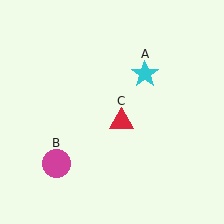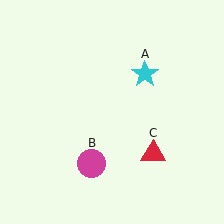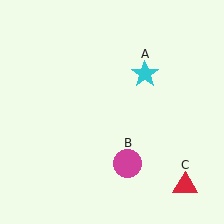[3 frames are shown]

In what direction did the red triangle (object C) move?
The red triangle (object C) moved down and to the right.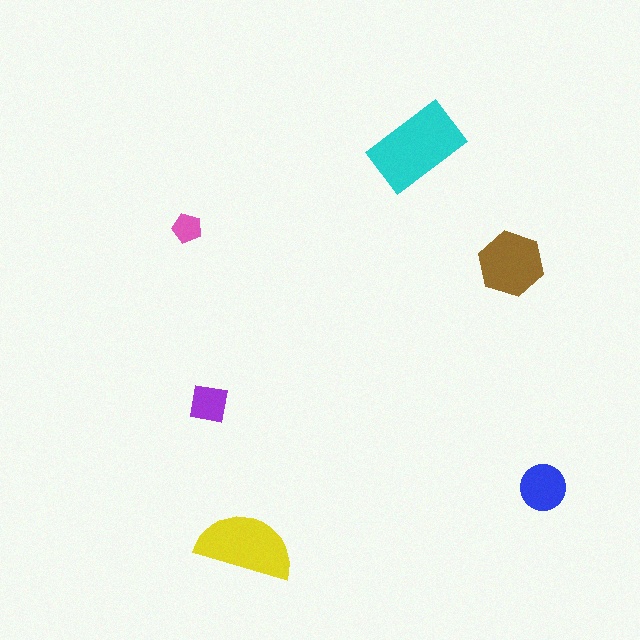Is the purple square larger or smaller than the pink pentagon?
Larger.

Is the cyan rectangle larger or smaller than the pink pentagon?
Larger.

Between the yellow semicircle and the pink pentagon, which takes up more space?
The yellow semicircle.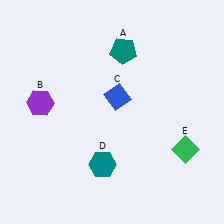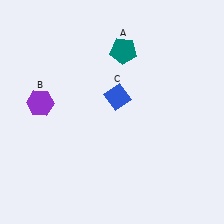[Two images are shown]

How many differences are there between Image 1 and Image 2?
There are 2 differences between the two images.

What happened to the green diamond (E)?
The green diamond (E) was removed in Image 2. It was in the bottom-right area of Image 1.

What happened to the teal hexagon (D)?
The teal hexagon (D) was removed in Image 2. It was in the bottom-left area of Image 1.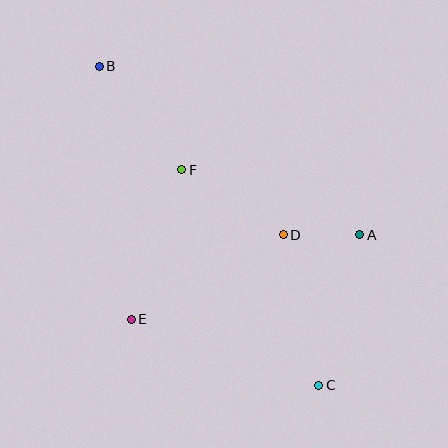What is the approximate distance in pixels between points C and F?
The distance between C and F is approximately 255 pixels.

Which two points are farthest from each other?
Points B and C are farthest from each other.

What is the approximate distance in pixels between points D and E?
The distance between D and E is approximately 174 pixels.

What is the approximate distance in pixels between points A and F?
The distance between A and F is approximately 189 pixels.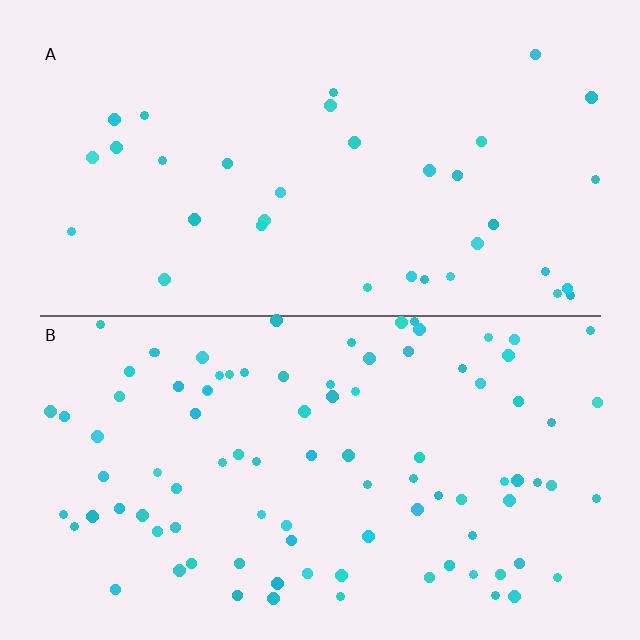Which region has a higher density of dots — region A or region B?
B (the bottom).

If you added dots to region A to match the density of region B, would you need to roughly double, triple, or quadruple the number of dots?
Approximately triple.